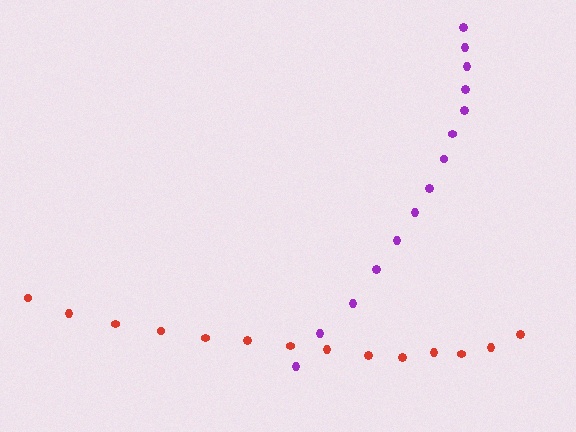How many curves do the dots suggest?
There are 2 distinct paths.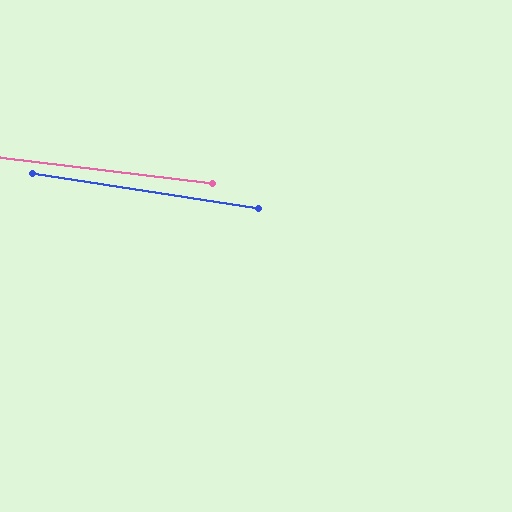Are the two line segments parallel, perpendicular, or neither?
Parallel — their directions differ by only 2.0°.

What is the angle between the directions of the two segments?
Approximately 2 degrees.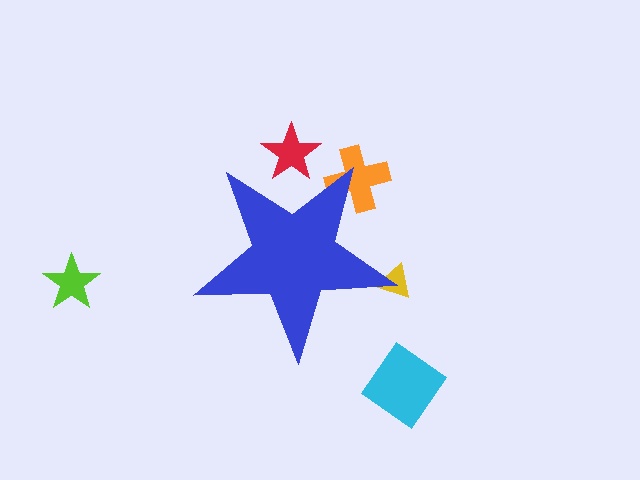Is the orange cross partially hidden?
Yes, the orange cross is partially hidden behind the blue star.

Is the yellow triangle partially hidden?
Yes, the yellow triangle is partially hidden behind the blue star.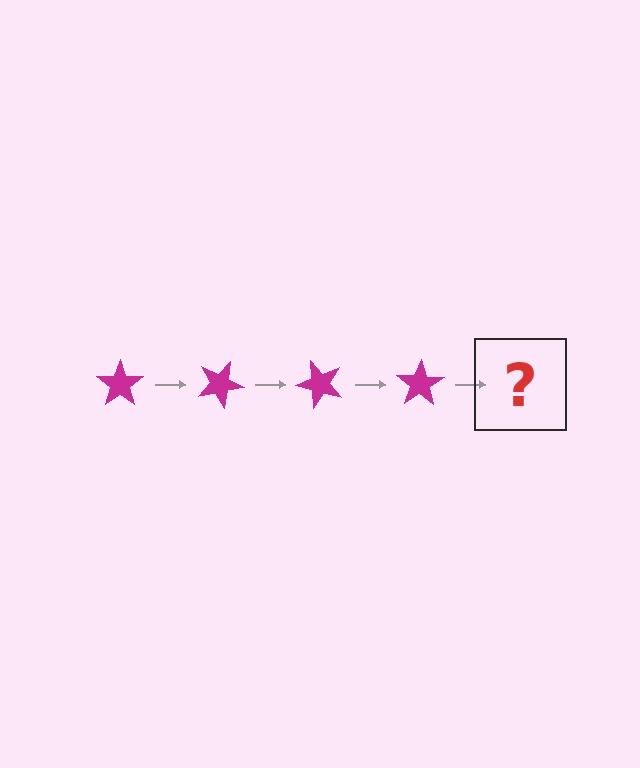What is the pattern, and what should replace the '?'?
The pattern is that the star rotates 25 degrees each step. The '?' should be a magenta star rotated 100 degrees.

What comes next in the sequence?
The next element should be a magenta star rotated 100 degrees.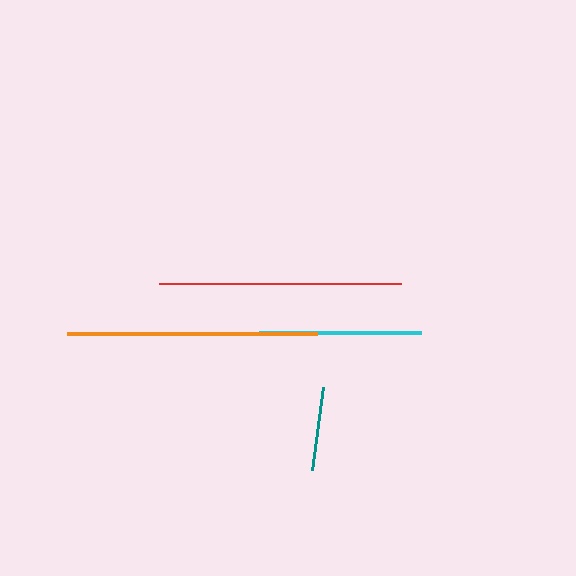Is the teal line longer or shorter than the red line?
The red line is longer than the teal line.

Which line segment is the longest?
The orange line is the longest at approximately 250 pixels.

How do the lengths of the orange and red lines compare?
The orange and red lines are approximately the same length.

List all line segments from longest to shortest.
From longest to shortest: orange, red, cyan, teal.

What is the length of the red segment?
The red segment is approximately 242 pixels long.